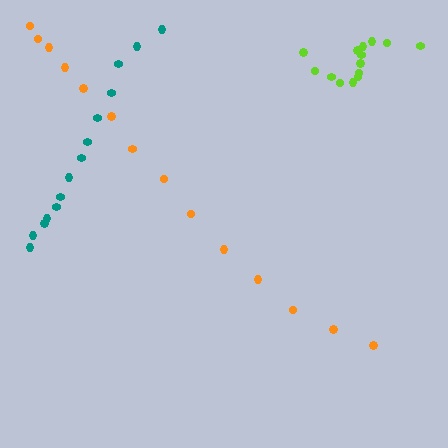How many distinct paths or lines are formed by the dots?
There are 3 distinct paths.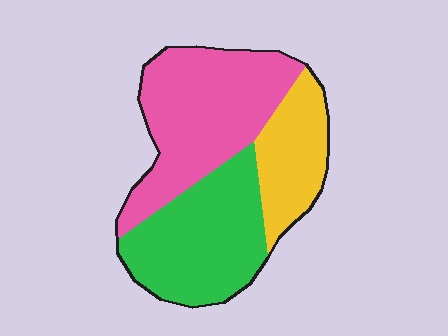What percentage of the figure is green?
Green takes up about three eighths (3/8) of the figure.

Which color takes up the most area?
Pink, at roughly 40%.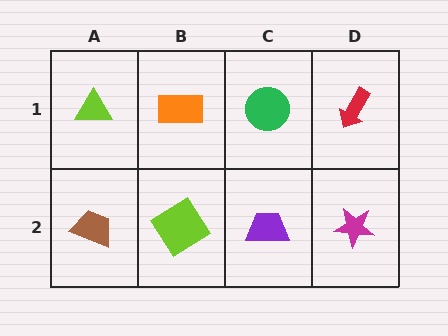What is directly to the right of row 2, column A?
A lime diamond.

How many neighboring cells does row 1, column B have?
3.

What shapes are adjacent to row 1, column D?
A magenta star (row 2, column D), a green circle (row 1, column C).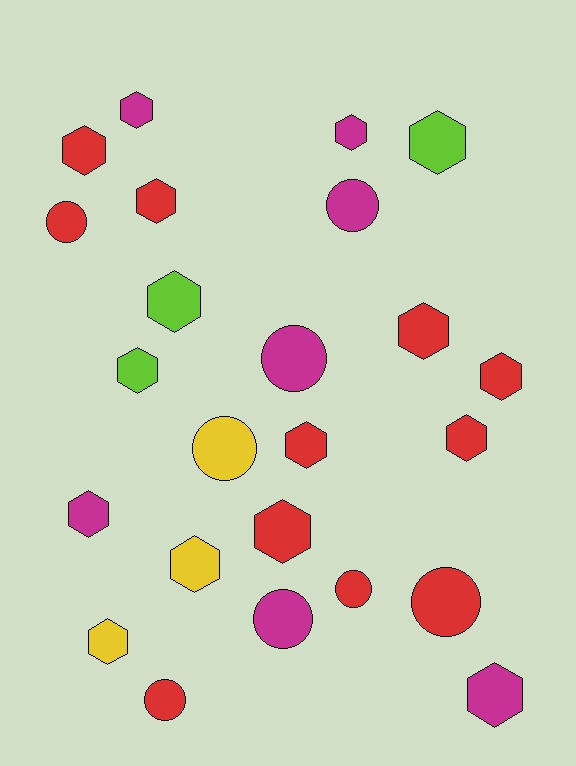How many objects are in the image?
There are 24 objects.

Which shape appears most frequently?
Hexagon, with 16 objects.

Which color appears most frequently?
Red, with 11 objects.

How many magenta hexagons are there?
There are 4 magenta hexagons.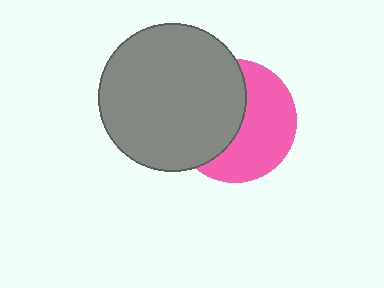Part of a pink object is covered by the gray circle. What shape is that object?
It is a circle.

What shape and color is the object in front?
The object in front is a gray circle.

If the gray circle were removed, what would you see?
You would see the complete pink circle.